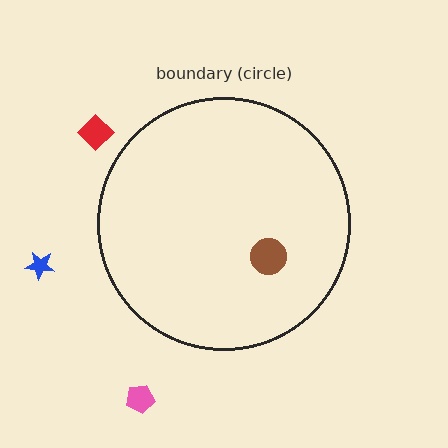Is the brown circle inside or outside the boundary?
Inside.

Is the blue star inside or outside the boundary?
Outside.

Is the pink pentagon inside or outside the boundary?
Outside.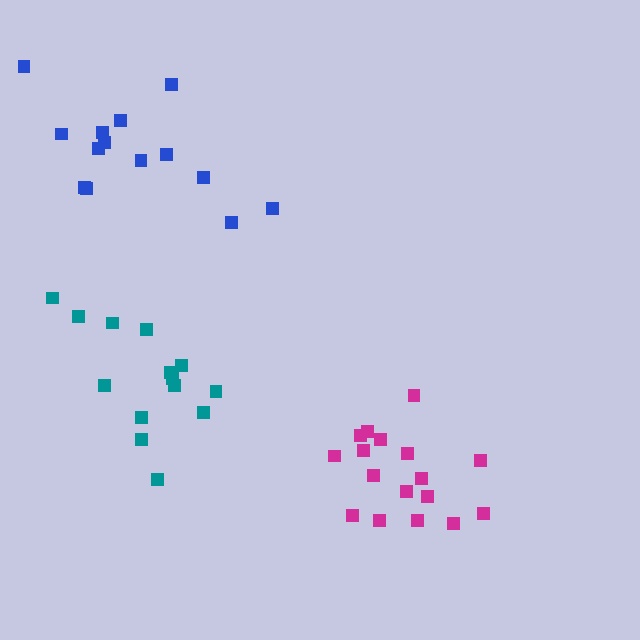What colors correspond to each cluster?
The clusters are colored: teal, magenta, blue.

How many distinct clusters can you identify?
There are 3 distinct clusters.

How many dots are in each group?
Group 1: 14 dots, Group 2: 17 dots, Group 3: 14 dots (45 total).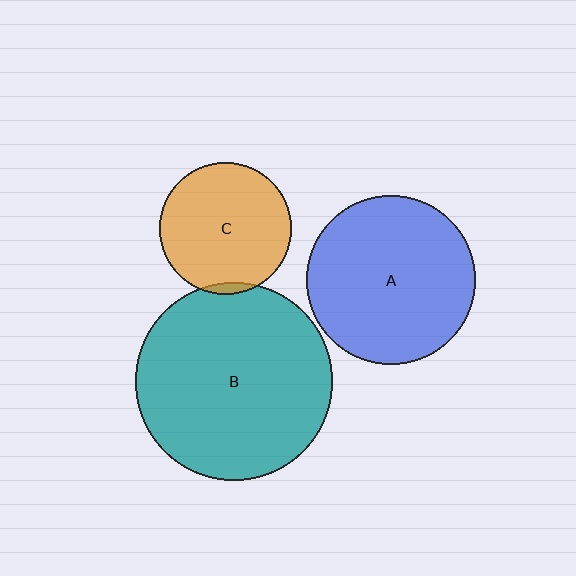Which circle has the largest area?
Circle B (teal).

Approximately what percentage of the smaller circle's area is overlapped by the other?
Approximately 5%.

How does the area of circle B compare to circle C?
Approximately 2.2 times.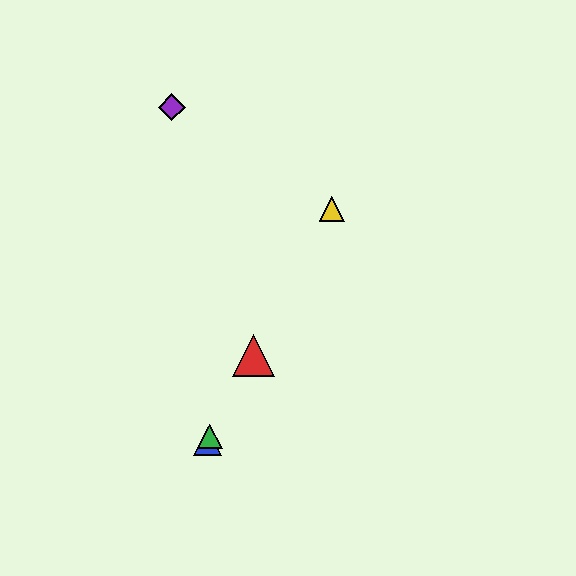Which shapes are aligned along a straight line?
The red triangle, the blue triangle, the green triangle, the yellow triangle are aligned along a straight line.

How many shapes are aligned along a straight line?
4 shapes (the red triangle, the blue triangle, the green triangle, the yellow triangle) are aligned along a straight line.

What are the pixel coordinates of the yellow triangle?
The yellow triangle is at (332, 209).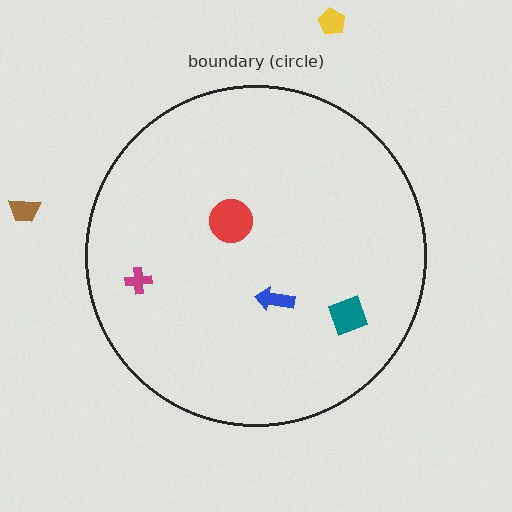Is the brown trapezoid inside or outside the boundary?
Outside.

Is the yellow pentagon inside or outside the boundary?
Outside.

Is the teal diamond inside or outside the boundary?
Inside.